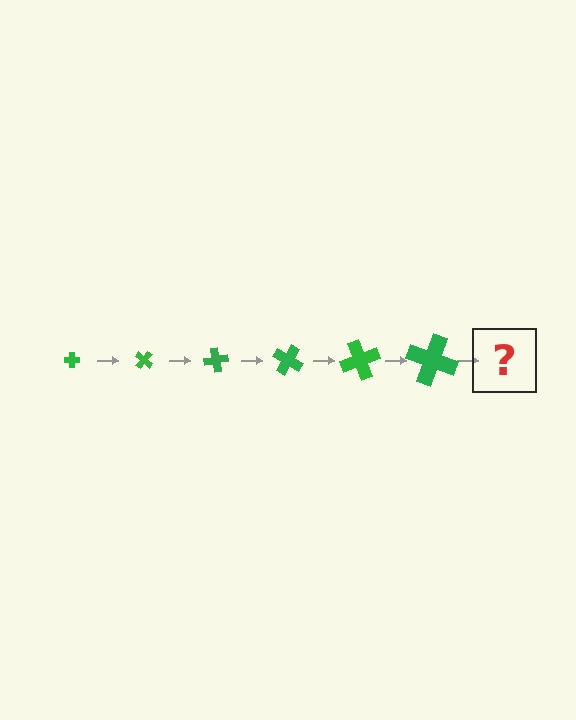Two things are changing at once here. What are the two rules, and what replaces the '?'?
The two rules are that the cross grows larger each step and it rotates 40 degrees each step. The '?' should be a cross, larger than the previous one and rotated 240 degrees from the start.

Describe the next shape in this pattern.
It should be a cross, larger than the previous one and rotated 240 degrees from the start.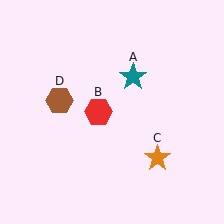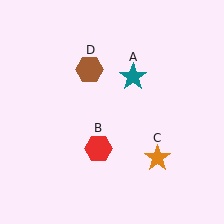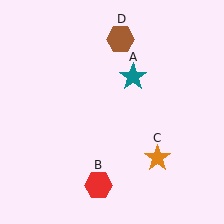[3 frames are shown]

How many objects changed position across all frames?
2 objects changed position: red hexagon (object B), brown hexagon (object D).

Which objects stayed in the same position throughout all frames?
Teal star (object A) and orange star (object C) remained stationary.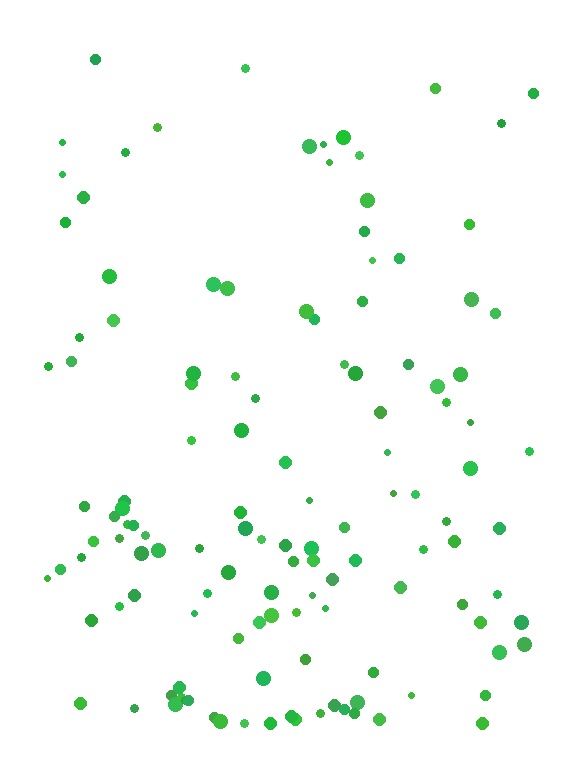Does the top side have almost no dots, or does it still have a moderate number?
Still a moderate number, just noticeably fewer than the bottom.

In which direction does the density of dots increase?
From top to bottom, with the bottom side densest.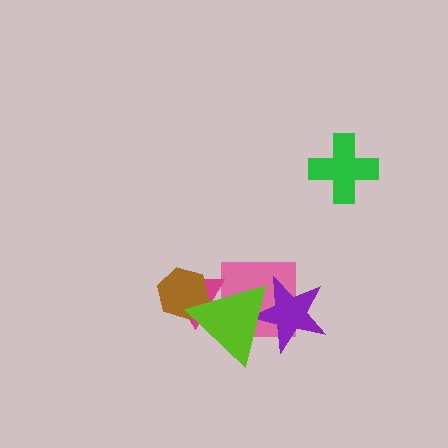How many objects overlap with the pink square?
2 objects overlap with the pink square.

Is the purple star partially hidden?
Yes, it is partially covered by another shape.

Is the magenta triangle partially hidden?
Yes, it is partially covered by another shape.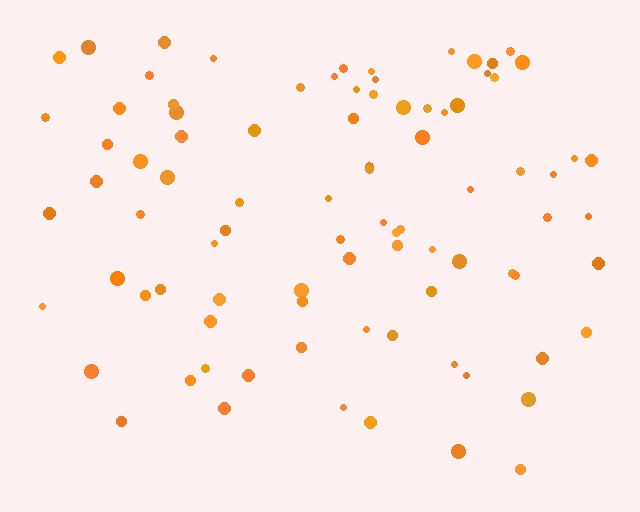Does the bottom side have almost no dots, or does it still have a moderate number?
Still a moderate number, just noticeably fewer than the top.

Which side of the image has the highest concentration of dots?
The top.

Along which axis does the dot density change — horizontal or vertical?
Vertical.